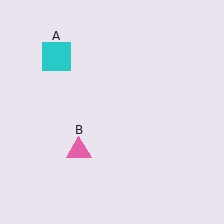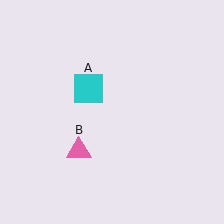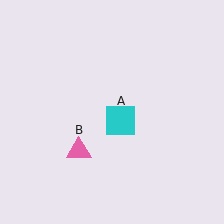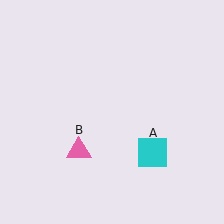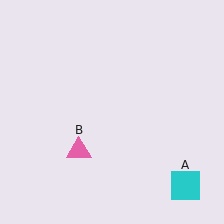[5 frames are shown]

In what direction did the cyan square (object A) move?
The cyan square (object A) moved down and to the right.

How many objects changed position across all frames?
1 object changed position: cyan square (object A).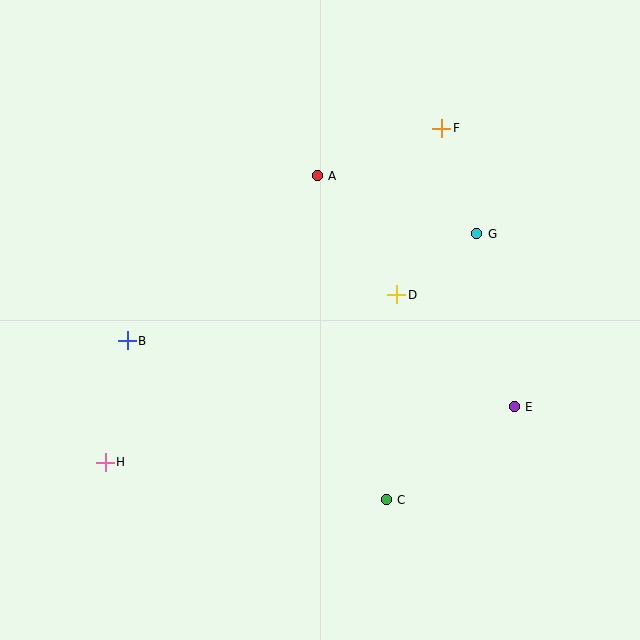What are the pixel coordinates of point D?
Point D is at (397, 295).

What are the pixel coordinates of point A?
Point A is at (317, 176).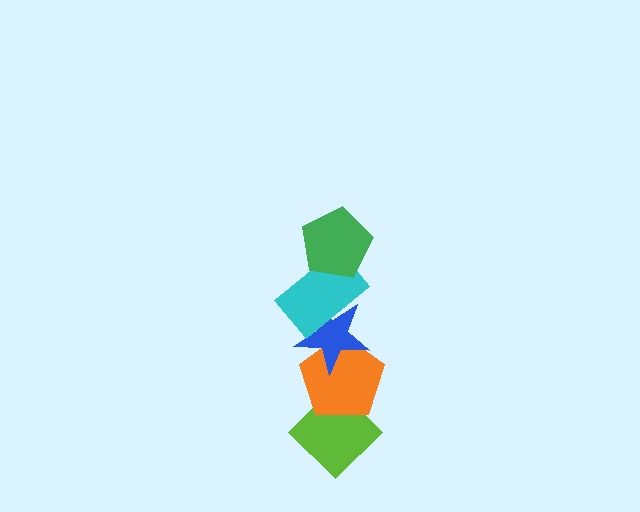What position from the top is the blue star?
The blue star is 3rd from the top.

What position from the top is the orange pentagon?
The orange pentagon is 4th from the top.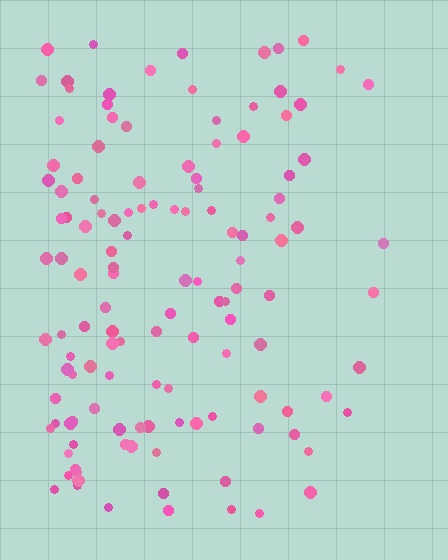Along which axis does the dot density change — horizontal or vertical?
Horizontal.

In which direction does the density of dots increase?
From right to left, with the left side densest.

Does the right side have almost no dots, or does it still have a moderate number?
Still a moderate number, just noticeably fewer than the left.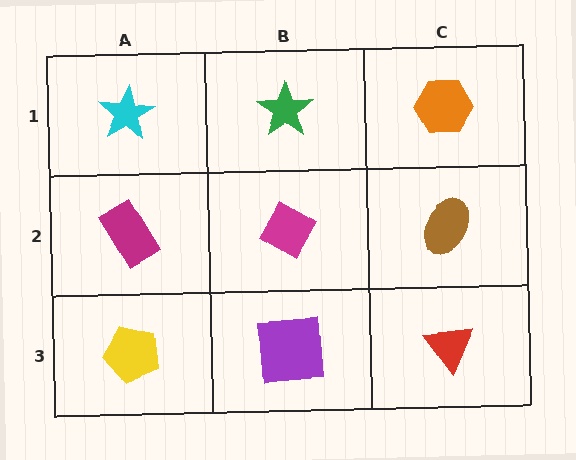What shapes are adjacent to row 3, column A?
A magenta rectangle (row 2, column A), a purple square (row 3, column B).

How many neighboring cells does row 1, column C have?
2.